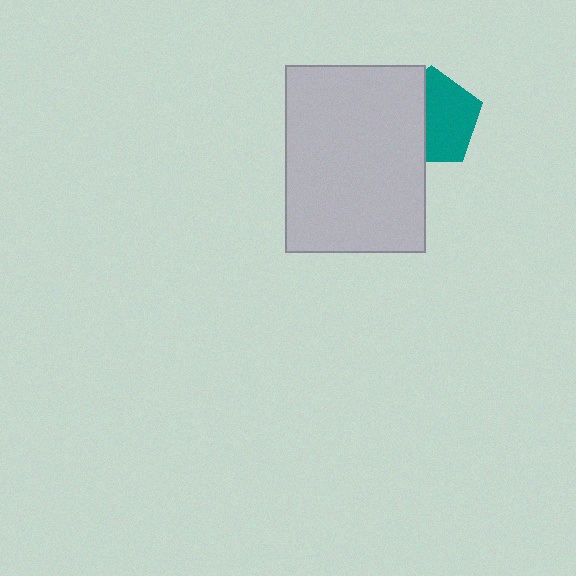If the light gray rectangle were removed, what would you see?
You would see the complete teal pentagon.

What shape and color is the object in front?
The object in front is a light gray rectangle.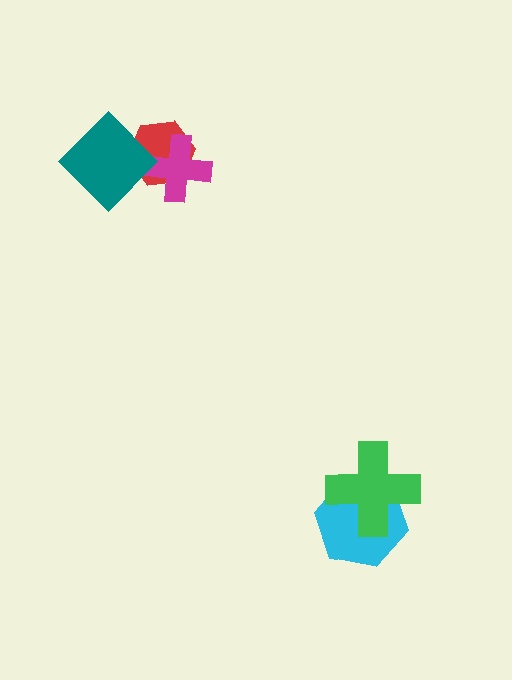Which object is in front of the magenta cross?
The teal diamond is in front of the magenta cross.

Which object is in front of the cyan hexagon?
The green cross is in front of the cyan hexagon.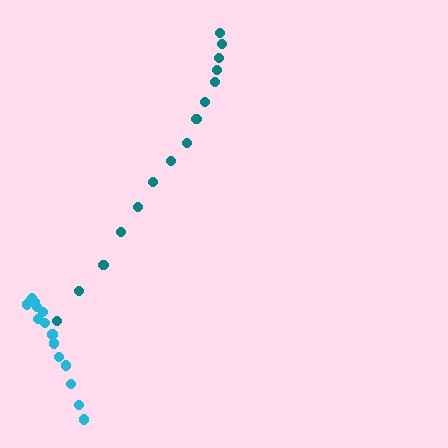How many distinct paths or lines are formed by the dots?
There are 2 distinct paths.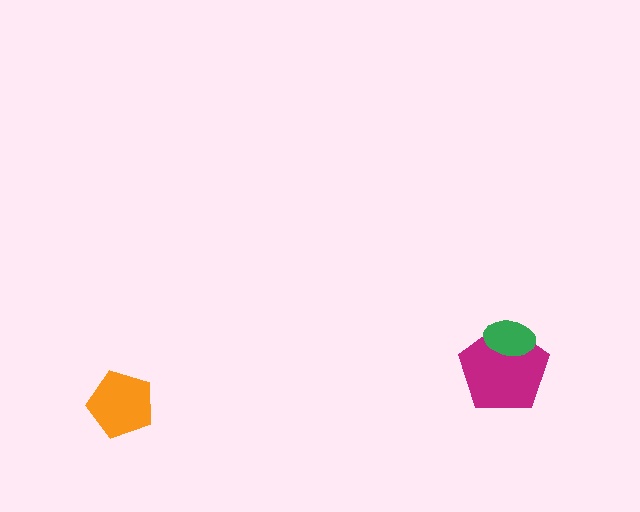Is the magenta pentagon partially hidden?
Yes, it is partially covered by another shape.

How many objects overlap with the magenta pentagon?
1 object overlaps with the magenta pentagon.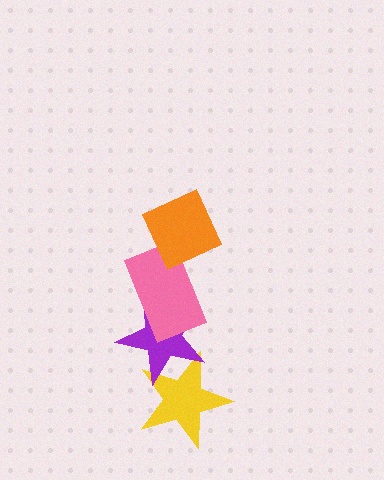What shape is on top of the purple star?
The pink rectangle is on top of the purple star.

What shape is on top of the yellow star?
The purple star is on top of the yellow star.